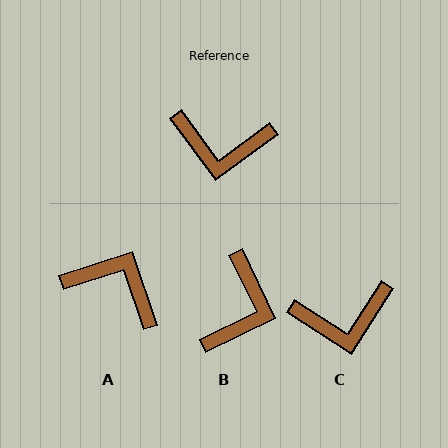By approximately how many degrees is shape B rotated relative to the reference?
Approximately 79 degrees counter-clockwise.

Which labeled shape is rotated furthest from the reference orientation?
A, about 162 degrees away.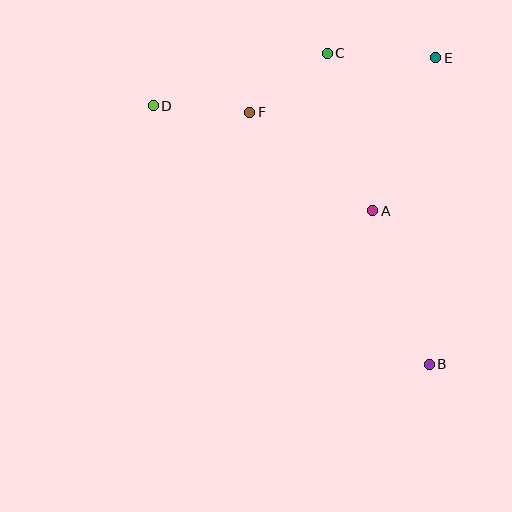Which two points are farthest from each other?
Points B and D are farthest from each other.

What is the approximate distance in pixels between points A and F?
The distance between A and F is approximately 157 pixels.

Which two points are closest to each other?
Points D and F are closest to each other.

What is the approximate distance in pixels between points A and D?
The distance between A and D is approximately 243 pixels.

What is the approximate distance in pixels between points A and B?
The distance between A and B is approximately 164 pixels.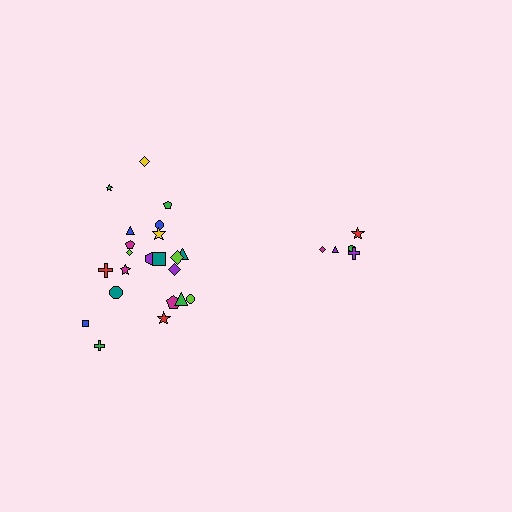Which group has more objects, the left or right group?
The left group.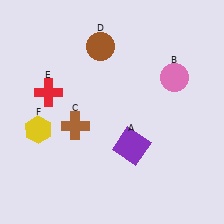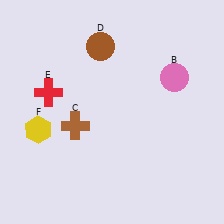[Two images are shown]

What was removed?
The purple square (A) was removed in Image 2.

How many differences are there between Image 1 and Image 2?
There is 1 difference between the two images.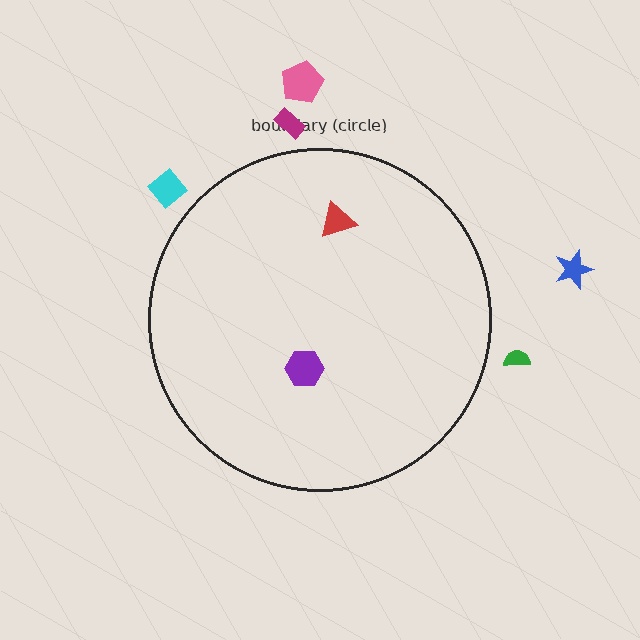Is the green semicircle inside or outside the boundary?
Outside.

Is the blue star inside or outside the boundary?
Outside.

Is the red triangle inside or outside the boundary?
Inside.